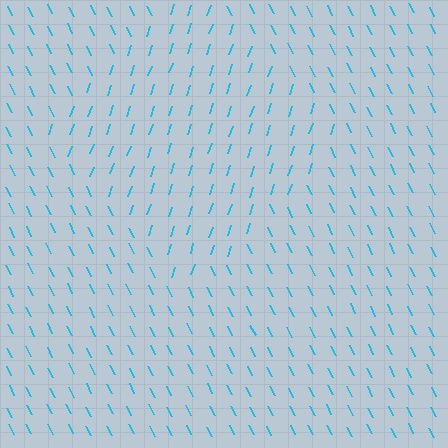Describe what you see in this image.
The image is filled with small cyan line segments. A diamond region in the image has lines oriented differently from the surrounding lines, creating a visible texture boundary.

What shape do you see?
I see a diamond.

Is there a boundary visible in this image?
Yes, there is a texture boundary formed by a change in line orientation.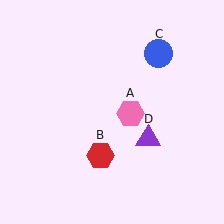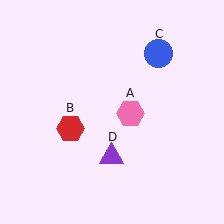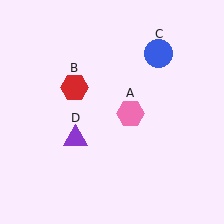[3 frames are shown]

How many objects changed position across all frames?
2 objects changed position: red hexagon (object B), purple triangle (object D).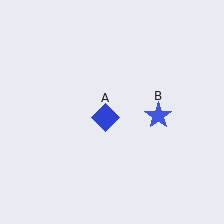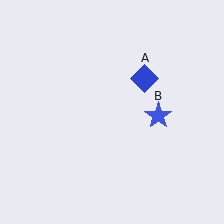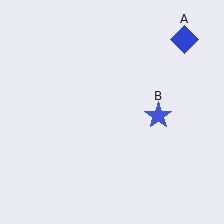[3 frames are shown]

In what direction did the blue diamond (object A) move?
The blue diamond (object A) moved up and to the right.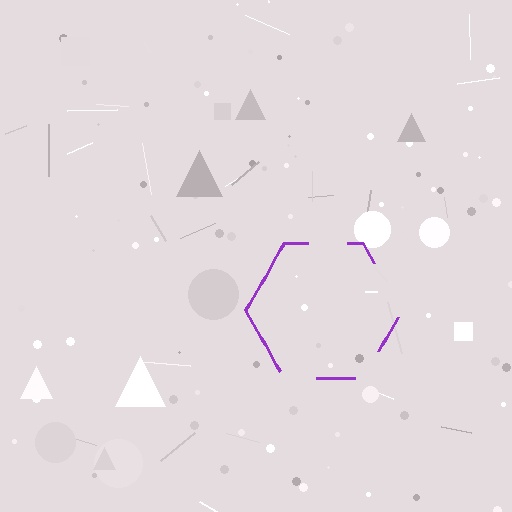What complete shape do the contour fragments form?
The contour fragments form a hexagon.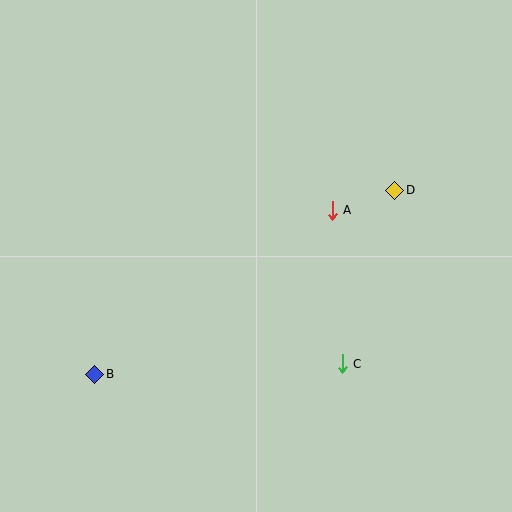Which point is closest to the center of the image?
Point A at (332, 210) is closest to the center.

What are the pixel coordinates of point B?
Point B is at (95, 374).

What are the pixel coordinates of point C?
Point C is at (342, 364).